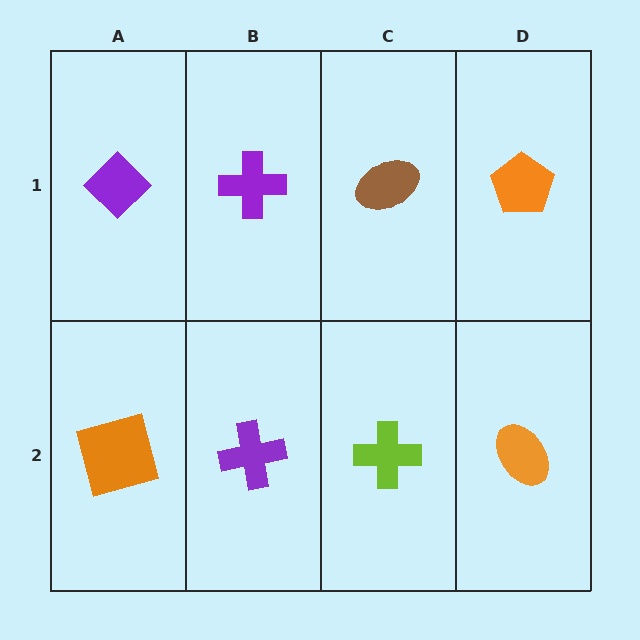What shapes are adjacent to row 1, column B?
A purple cross (row 2, column B), a purple diamond (row 1, column A), a brown ellipse (row 1, column C).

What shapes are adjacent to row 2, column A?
A purple diamond (row 1, column A), a purple cross (row 2, column B).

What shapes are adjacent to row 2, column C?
A brown ellipse (row 1, column C), a purple cross (row 2, column B), an orange ellipse (row 2, column D).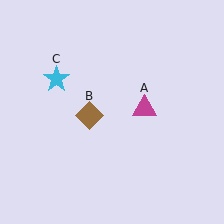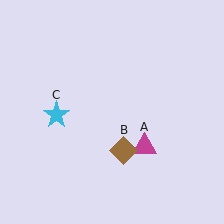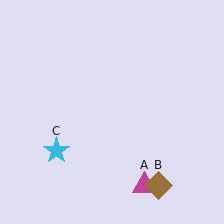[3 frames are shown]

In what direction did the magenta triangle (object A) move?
The magenta triangle (object A) moved down.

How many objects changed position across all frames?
3 objects changed position: magenta triangle (object A), brown diamond (object B), cyan star (object C).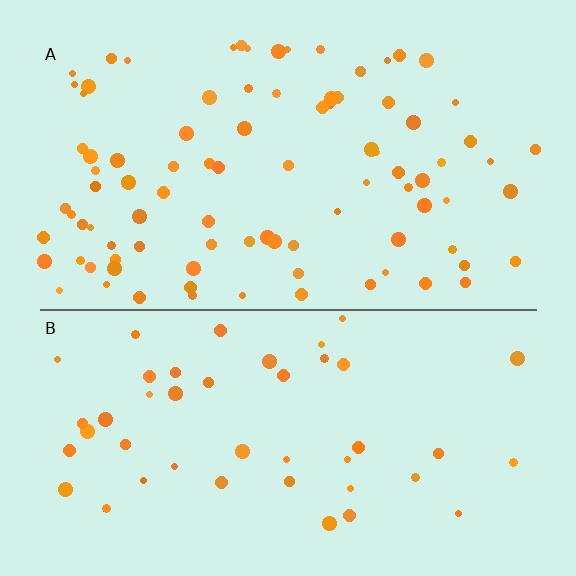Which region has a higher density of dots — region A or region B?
A (the top).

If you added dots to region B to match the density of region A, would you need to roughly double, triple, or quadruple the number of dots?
Approximately double.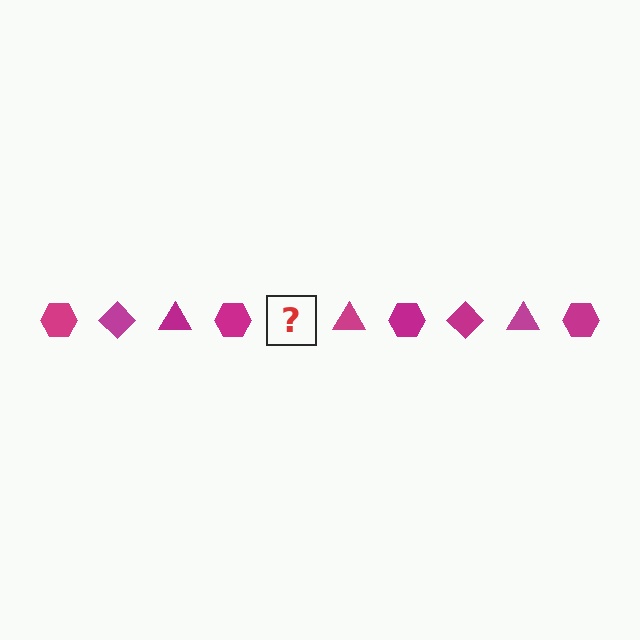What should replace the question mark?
The question mark should be replaced with a magenta diamond.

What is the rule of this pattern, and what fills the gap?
The rule is that the pattern cycles through hexagon, diamond, triangle shapes in magenta. The gap should be filled with a magenta diamond.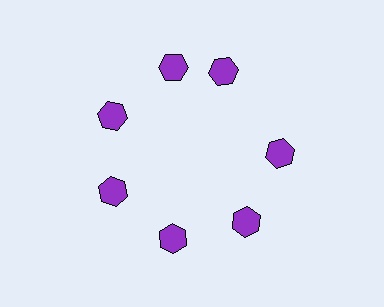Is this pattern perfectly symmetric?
No. The 7 purple hexagons are arranged in a ring, but one element near the 1 o'clock position is rotated out of alignment along the ring, breaking the 7-fold rotational symmetry.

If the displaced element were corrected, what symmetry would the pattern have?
It would have 7-fold rotational symmetry — the pattern would map onto itself every 51 degrees.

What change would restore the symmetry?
The symmetry would be restored by rotating it back into even spacing with its neighbors so that all 7 hexagons sit at equal angles and equal distance from the center.